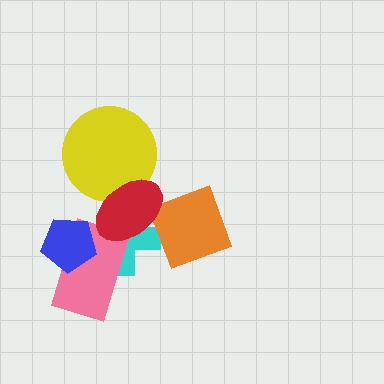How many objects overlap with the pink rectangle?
3 objects overlap with the pink rectangle.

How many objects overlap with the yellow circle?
1 object overlaps with the yellow circle.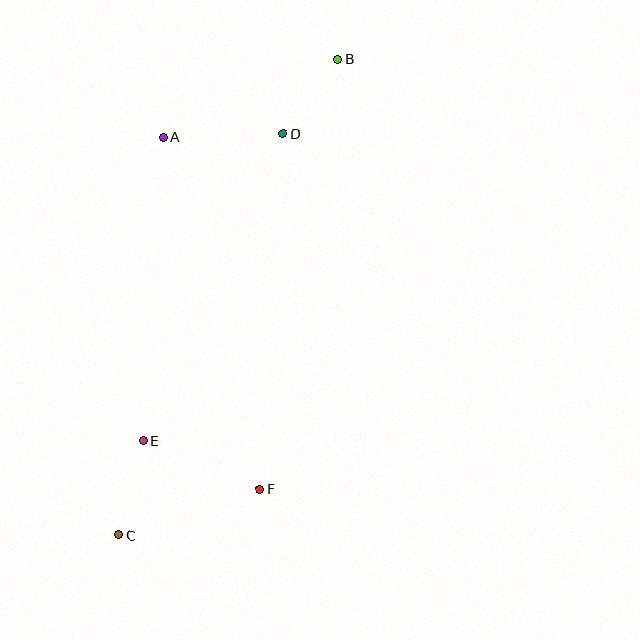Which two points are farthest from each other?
Points B and C are farthest from each other.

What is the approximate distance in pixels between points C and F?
The distance between C and F is approximately 148 pixels.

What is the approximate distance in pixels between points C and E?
The distance between C and E is approximately 98 pixels.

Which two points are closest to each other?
Points B and D are closest to each other.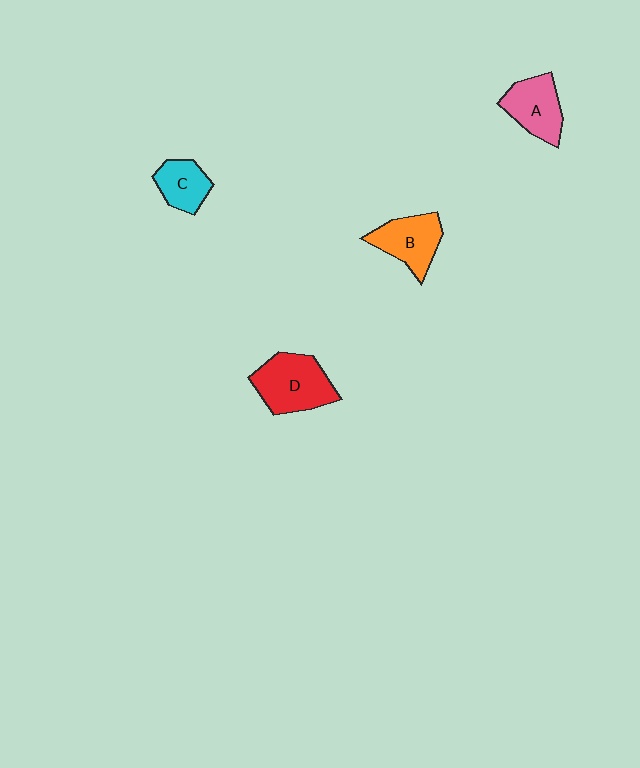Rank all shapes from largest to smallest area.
From largest to smallest: D (red), B (orange), A (pink), C (cyan).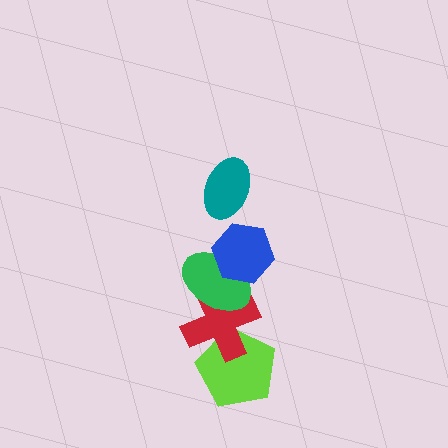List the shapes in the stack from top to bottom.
From top to bottom: the teal ellipse, the blue hexagon, the green ellipse, the red cross, the lime pentagon.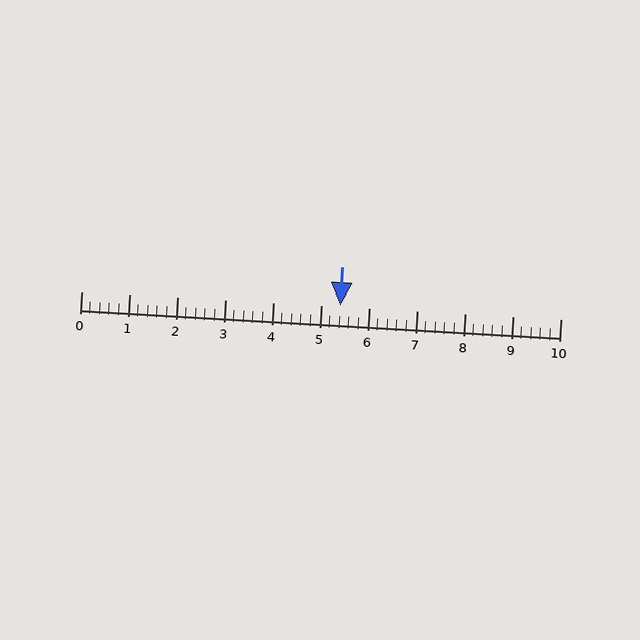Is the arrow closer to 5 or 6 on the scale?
The arrow is closer to 5.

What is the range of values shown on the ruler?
The ruler shows values from 0 to 10.